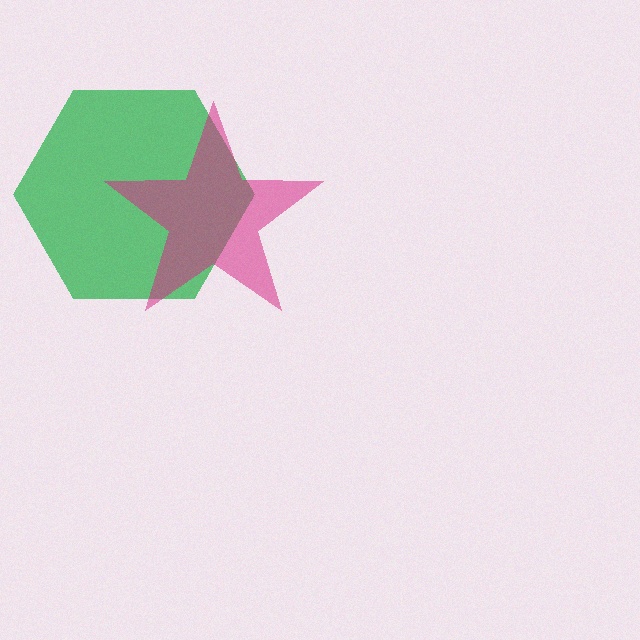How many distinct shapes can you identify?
There are 2 distinct shapes: a green hexagon, a magenta star.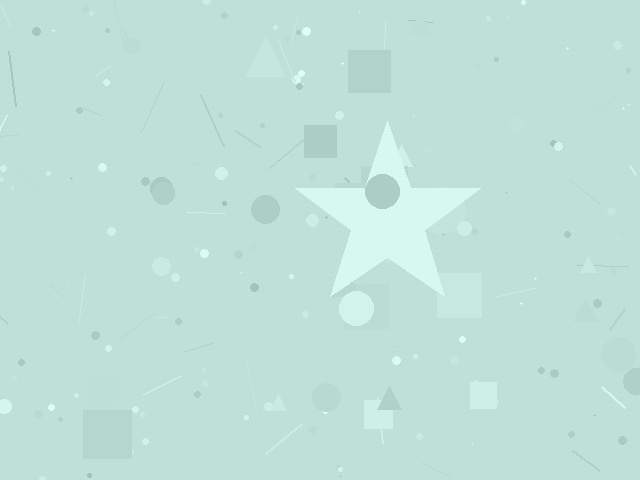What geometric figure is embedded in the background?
A star is embedded in the background.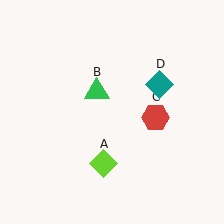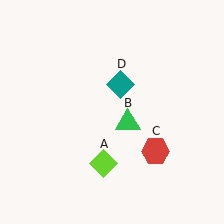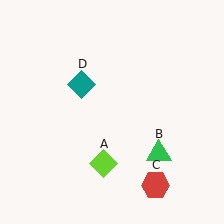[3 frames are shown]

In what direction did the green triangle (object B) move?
The green triangle (object B) moved down and to the right.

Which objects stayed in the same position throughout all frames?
Lime diamond (object A) remained stationary.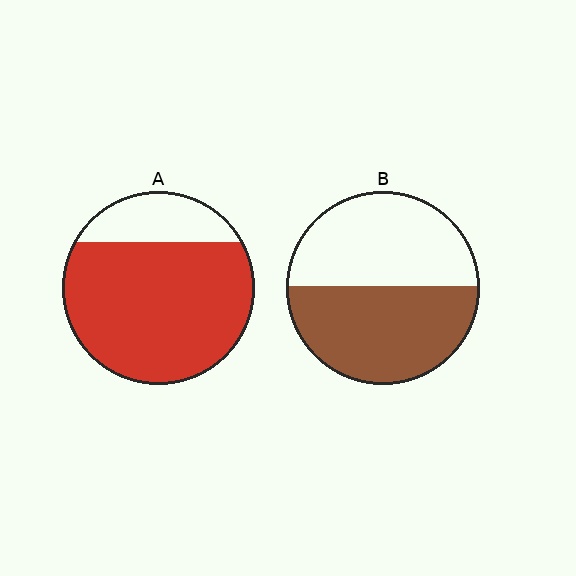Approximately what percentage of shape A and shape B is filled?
A is approximately 80% and B is approximately 50%.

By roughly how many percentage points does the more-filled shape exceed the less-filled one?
By roughly 30 percentage points (A over B).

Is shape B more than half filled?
Roughly half.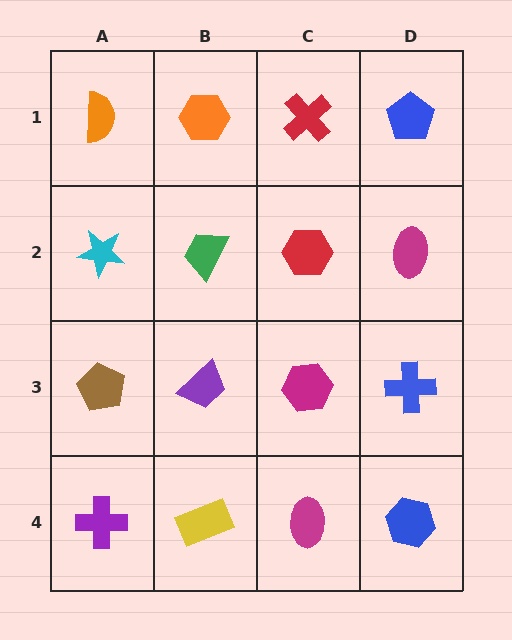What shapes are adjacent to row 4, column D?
A blue cross (row 3, column D), a magenta ellipse (row 4, column C).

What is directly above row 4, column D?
A blue cross.